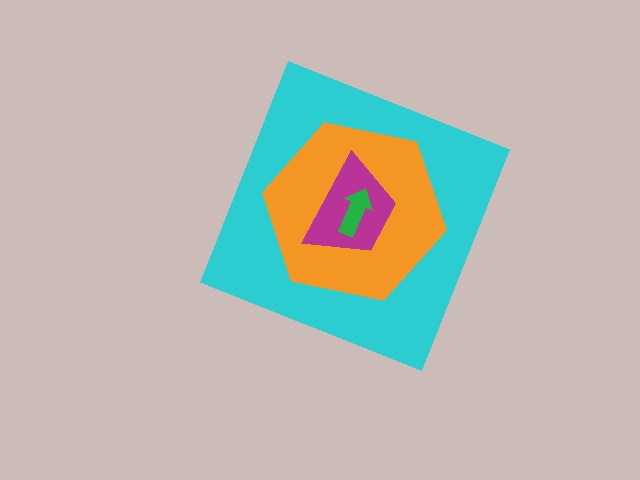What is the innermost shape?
The green arrow.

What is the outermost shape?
The cyan diamond.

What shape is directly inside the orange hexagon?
The magenta trapezoid.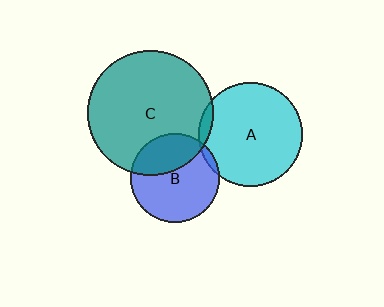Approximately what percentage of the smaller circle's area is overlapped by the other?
Approximately 5%.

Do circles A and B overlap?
Yes.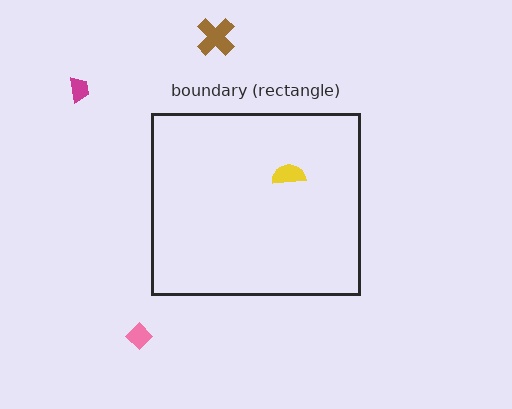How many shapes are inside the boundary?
1 inside, 3 outside.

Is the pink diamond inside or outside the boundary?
Outside.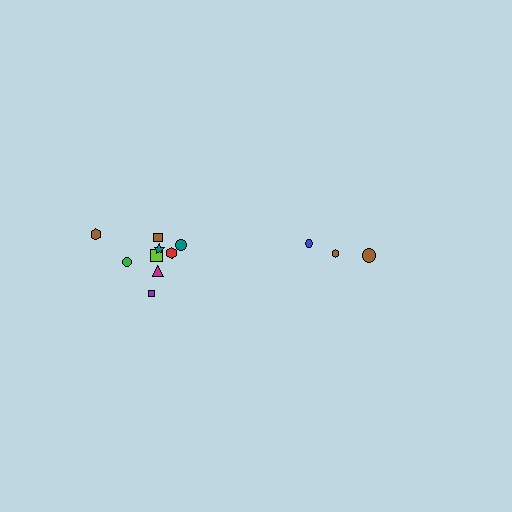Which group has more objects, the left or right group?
The left group.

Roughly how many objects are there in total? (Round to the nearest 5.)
Roughly 15 objects in total.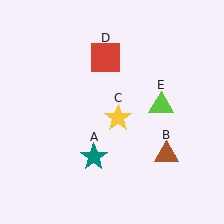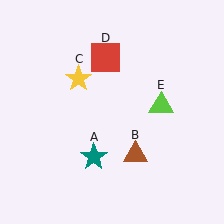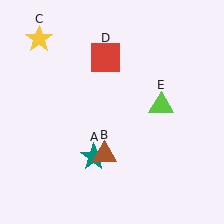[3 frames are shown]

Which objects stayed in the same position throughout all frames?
Teal star (object A) and red square (object D) and lime triangle (object E) remained stationary.